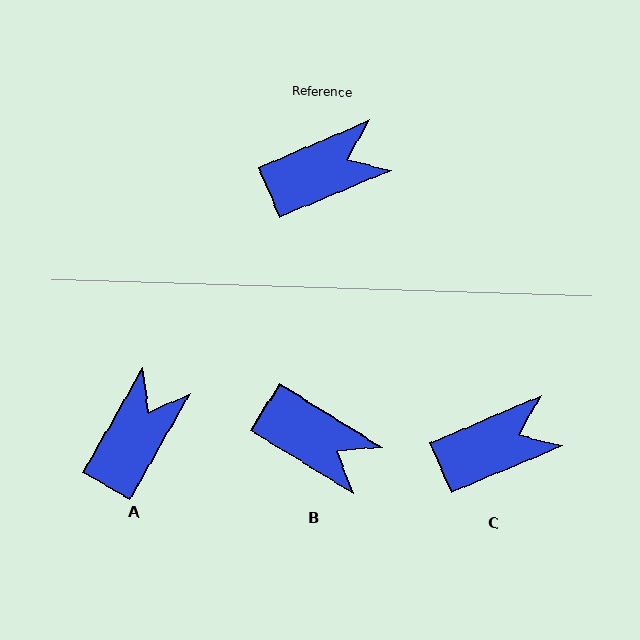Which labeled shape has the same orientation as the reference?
C.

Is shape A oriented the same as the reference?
No, it is off by about 38 degrees.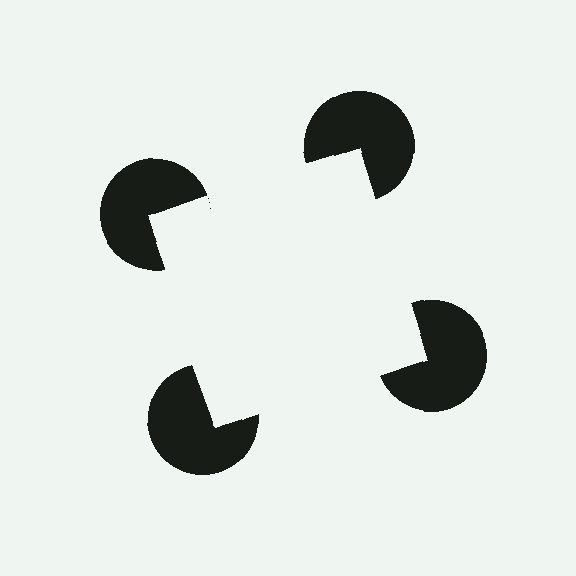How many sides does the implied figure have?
4 sides.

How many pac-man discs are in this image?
There are 4 — one at each vertex of the illusory square.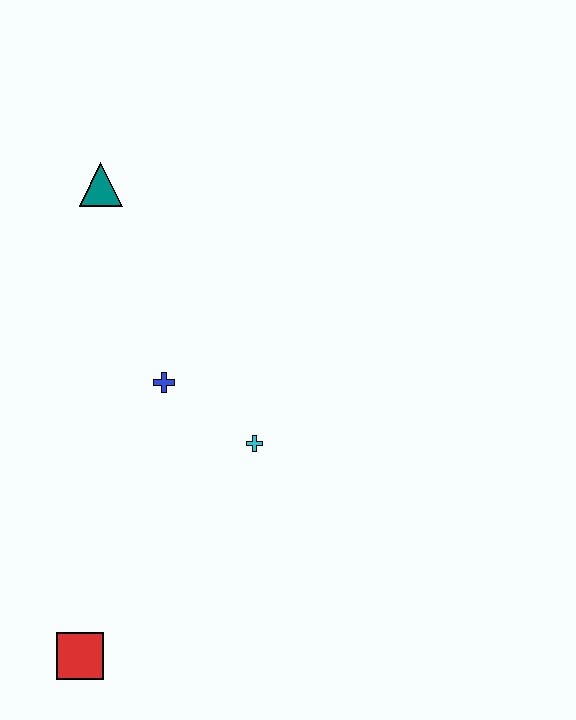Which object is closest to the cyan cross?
The blue cross is closest to the cyan cross.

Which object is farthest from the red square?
The teal triangle is farthest from the red square.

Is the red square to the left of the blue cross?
Yes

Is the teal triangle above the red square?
Yes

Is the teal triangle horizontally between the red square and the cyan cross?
Yes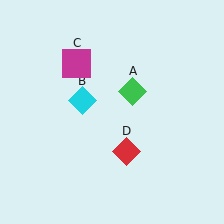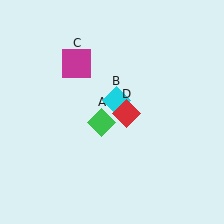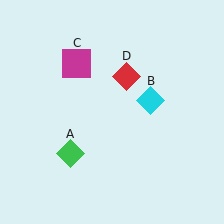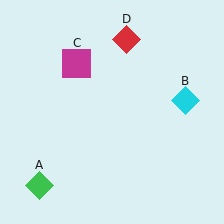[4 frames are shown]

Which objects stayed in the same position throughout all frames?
Magenta square (object C) remained stationary.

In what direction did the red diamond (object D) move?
The red diamond (object D) moved up.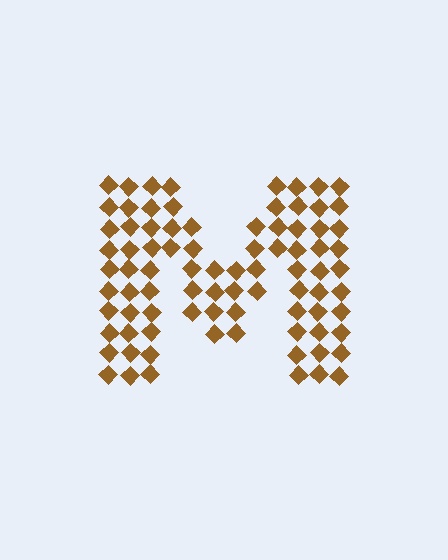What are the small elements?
The small elements are diamonds.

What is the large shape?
The large shape is the letter M.